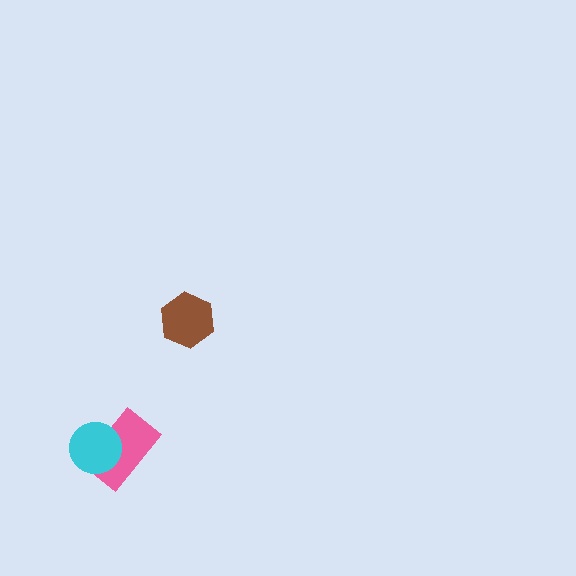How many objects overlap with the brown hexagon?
0 objects overlap with the brown hexagon.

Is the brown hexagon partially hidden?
No, no other shape covers it.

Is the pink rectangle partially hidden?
Yes, it is partially covered by another shape.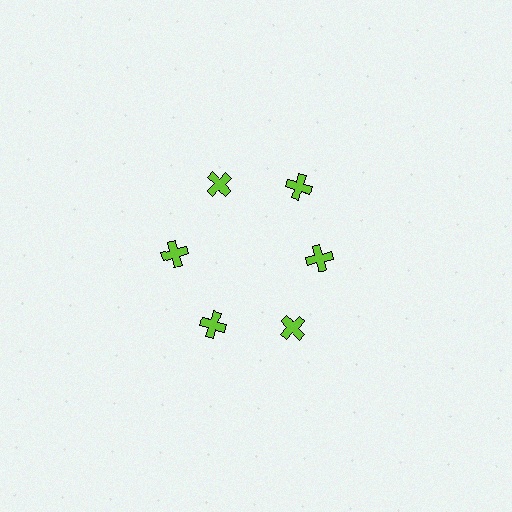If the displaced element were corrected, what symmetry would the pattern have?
It would have 6-fold rotational symmetry — the pattern would map onto itself every 60 degrees.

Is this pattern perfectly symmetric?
No. The 6 lime crosses are arranged in a ring, but one element near the 3 o'clock position is pulled inward toward the center, breaking the 6-fold rotational symmetry.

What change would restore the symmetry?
The symmetry would be restored by moving it outward, back onto the ring so that all 6 crosses sit at equal angles and equal distance from the center.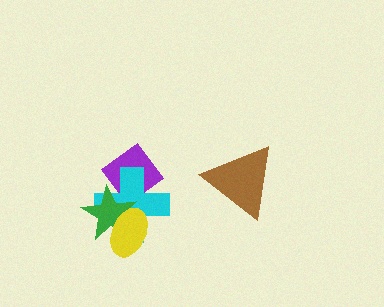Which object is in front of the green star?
The yellow ellipse is in front of the green star.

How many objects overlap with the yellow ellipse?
2 objects overlap with the yellow ellipse.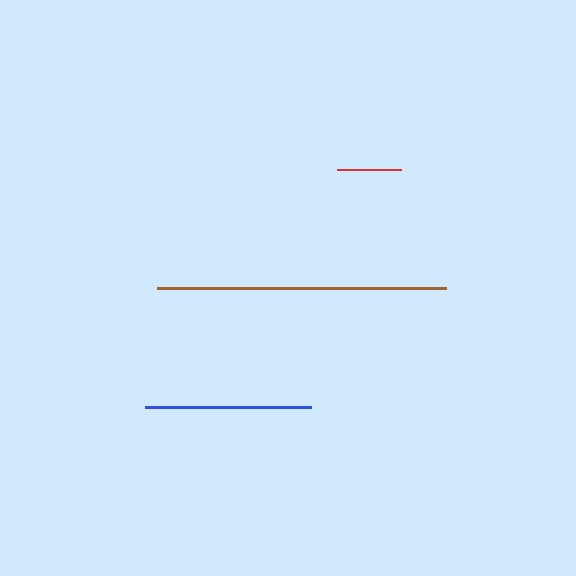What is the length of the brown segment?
The brown segment is approximately 289 pixels long.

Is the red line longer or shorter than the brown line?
The brown line is longer than the red line.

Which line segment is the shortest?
The red line is the shortest at approximately 64 pixels.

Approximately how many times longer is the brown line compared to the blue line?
The brown line is approximately 1.7 times the length of the blue line.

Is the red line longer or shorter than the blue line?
The blue line is longer than the red line.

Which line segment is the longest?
The brown line is the longest at approximately 289 pixels.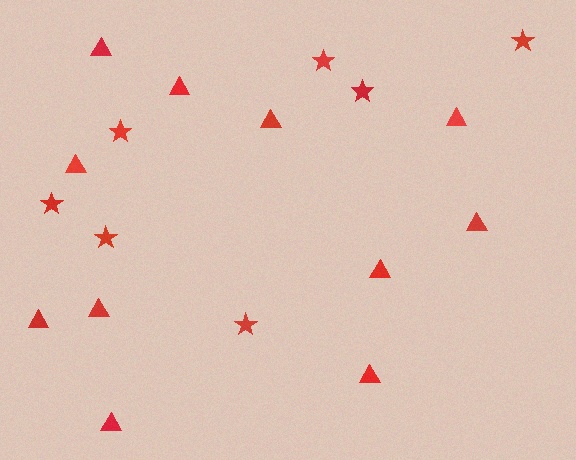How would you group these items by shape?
There are 2 groups: one group of stars (7) and one group of triangles (11).